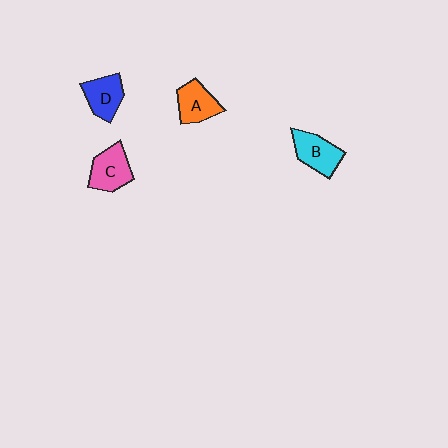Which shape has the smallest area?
Shape A (orange).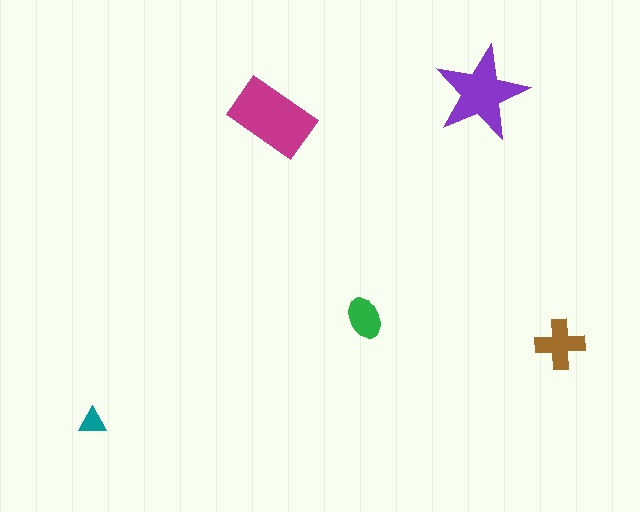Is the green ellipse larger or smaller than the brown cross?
Smaller.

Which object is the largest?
The magenta rectangle.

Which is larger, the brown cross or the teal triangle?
The brown cross.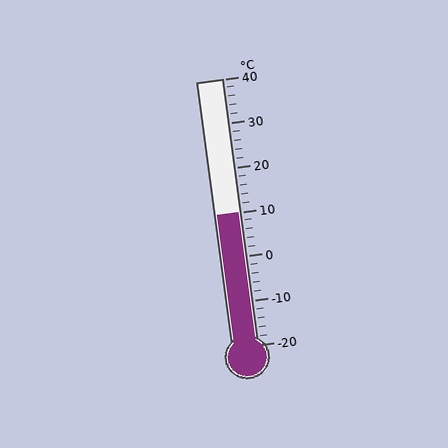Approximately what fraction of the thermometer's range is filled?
The thermometer is filled to approximately 50% of its range.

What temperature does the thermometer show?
The thermometer shows approximately 10°C.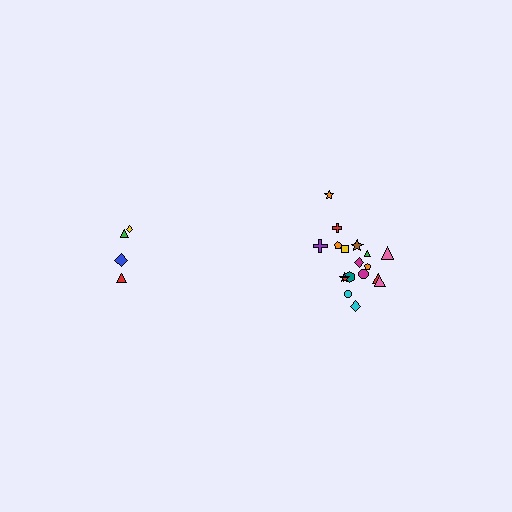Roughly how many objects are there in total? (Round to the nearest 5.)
Roughly 20 objects in total.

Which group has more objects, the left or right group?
The right group.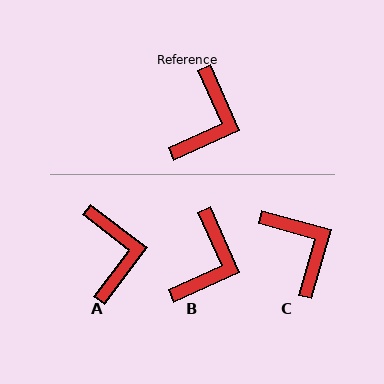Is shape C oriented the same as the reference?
No, it is off by about 50 degrees.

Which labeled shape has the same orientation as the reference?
B.